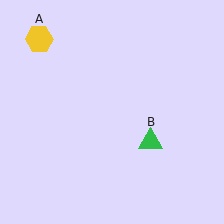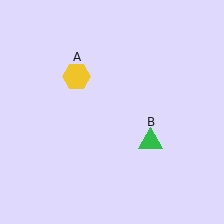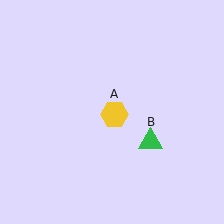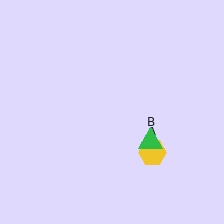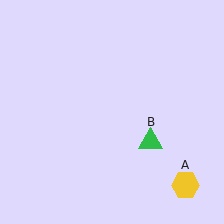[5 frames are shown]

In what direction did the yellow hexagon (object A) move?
The yellow hexagon (object A) moved down and to the right.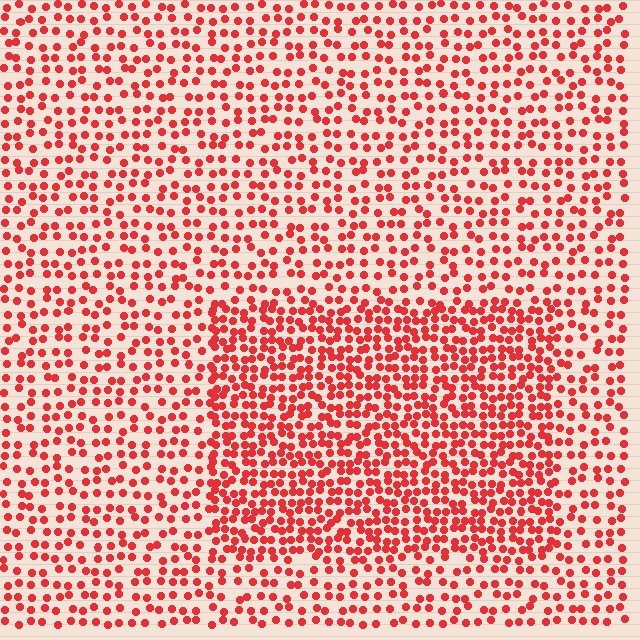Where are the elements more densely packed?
The elements are more densely packed inside the rectangle boundary.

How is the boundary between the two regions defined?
The boundary is defined by a change in element density (approximately 1.8x ratio). All elements are the same color, size, and shape.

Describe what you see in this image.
The image contains small red elements arranged at two different densities. A rectangle-shaped region is visible where the elements are more densely packed than the surrounding area.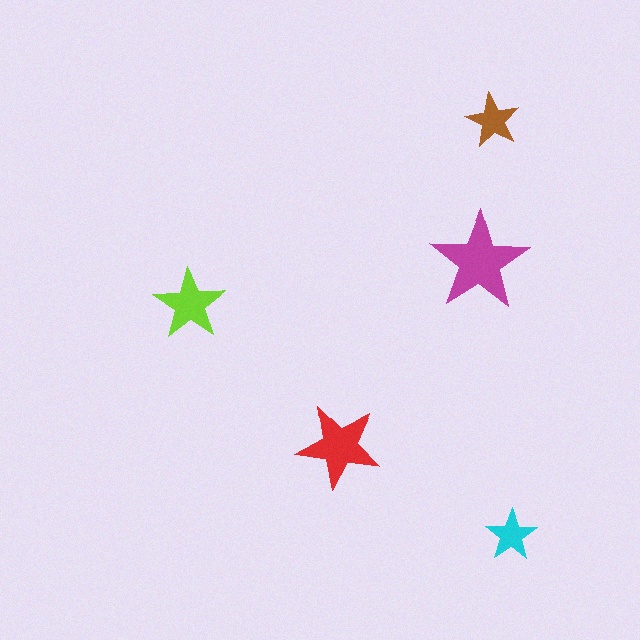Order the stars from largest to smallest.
the magenta one, the red one, the lime one, the brown one, the cyan one.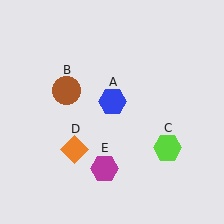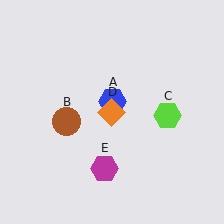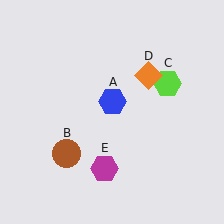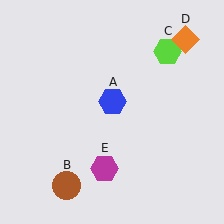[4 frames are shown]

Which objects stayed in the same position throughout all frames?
Blue hexagon (object A) and magenta hexagon (object E) remained stationary.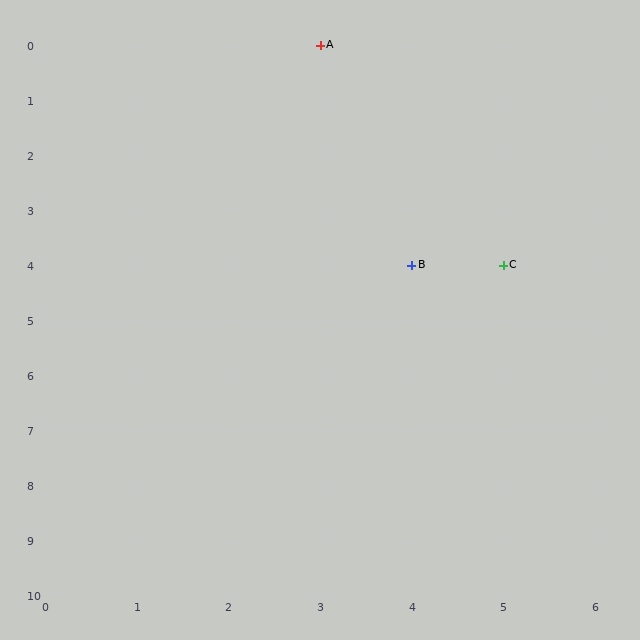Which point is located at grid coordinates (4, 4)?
Point B is at (4, 4).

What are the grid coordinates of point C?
Point C is at grid coordinates (5, 4).